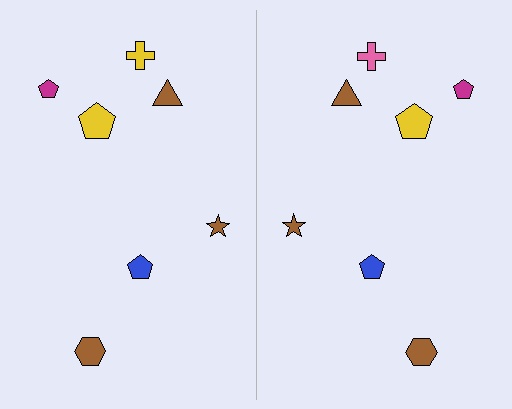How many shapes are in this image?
There are 14 shapes in this image.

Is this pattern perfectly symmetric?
No, the pattern is not perfectly symmetric. The pink cross on the right side breaks the symmetry — its mirror counterpart is yellow.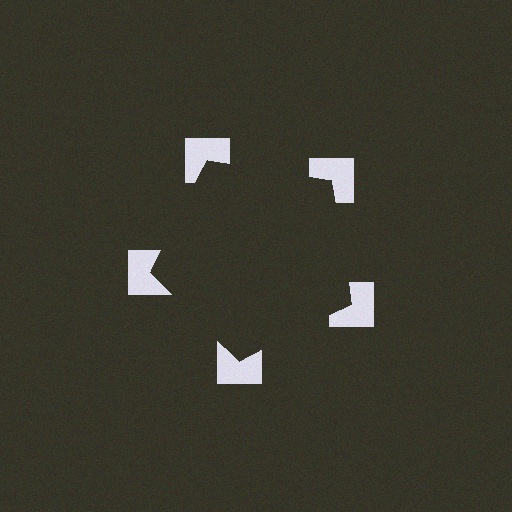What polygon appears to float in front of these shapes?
An illusory pentagon — its edges are inferred from the aligned wedge cuts in the notched squares, not physically drawn.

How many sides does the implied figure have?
5 sides.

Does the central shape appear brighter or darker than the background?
It typically appears slightly darker than the background, even though no actual brightness change is drawn.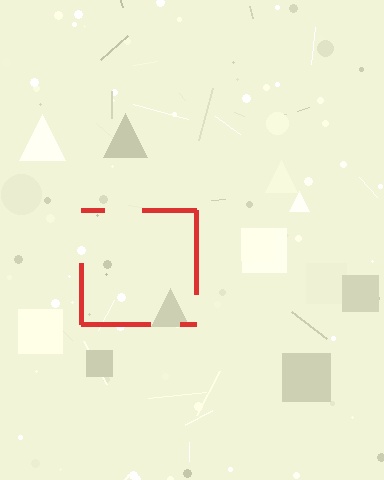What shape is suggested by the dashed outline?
The dashed outline suggests a square.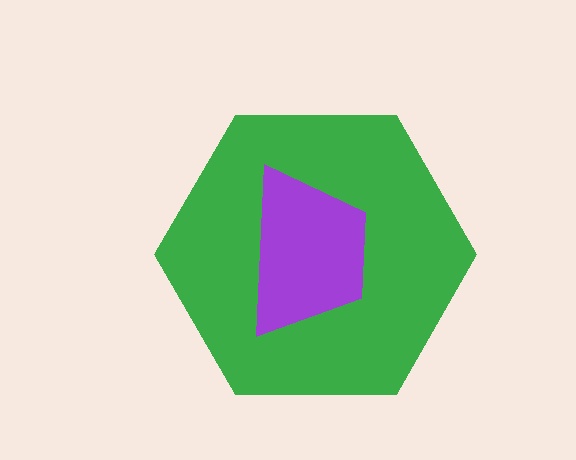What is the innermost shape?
The purple trapezoid.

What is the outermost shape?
The green hexagon.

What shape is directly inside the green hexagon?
The purple trapezoid.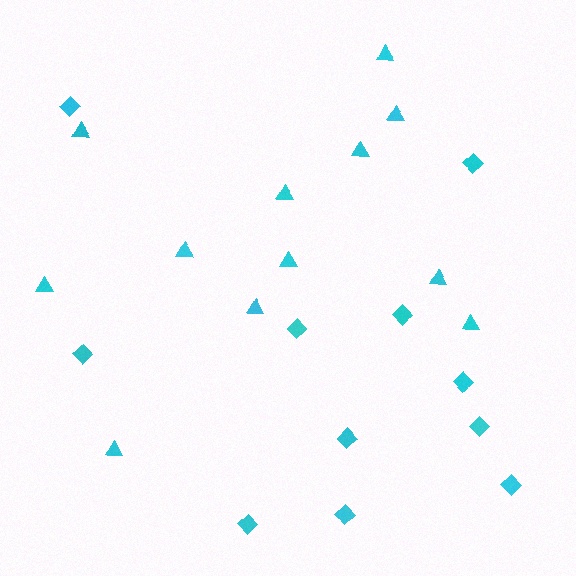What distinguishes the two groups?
There are 2 groups: one group of triangles (12) and one group of diamonds (11).